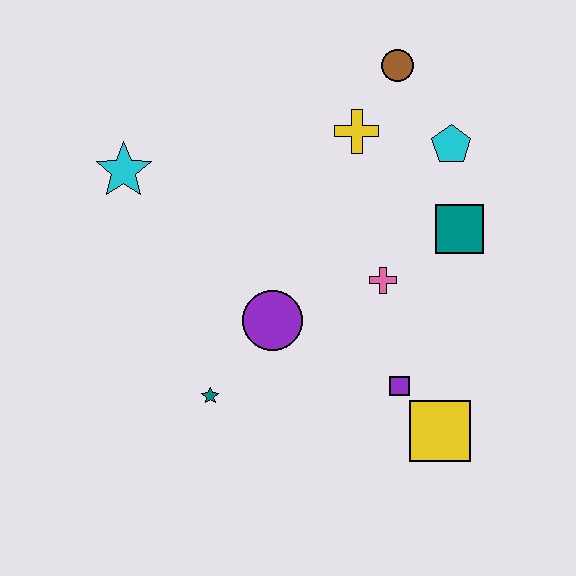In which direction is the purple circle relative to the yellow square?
The purple circle is to the left of the yellow square.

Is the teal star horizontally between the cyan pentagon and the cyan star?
Yes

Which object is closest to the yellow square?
The purple square is closest to the yellow square.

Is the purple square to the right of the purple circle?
Yes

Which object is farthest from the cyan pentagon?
The teal star is farthest from the cyan pentagon.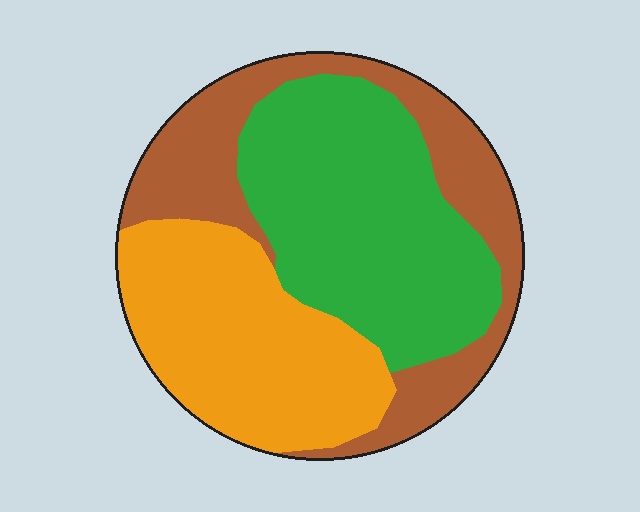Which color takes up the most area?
Green, at roughly 40%.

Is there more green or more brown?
Green.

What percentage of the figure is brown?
Brown covers 29% of the figure.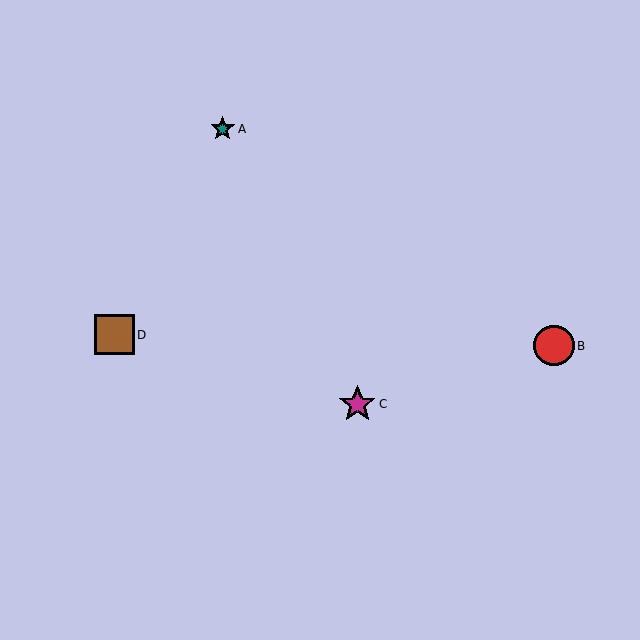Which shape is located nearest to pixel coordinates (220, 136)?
The teal star (labeled A) at (223, 129) is nearest to that location.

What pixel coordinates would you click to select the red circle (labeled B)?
Click at (554, 346) to select the red circle B.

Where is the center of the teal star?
The center of the teal star is at (223, 129).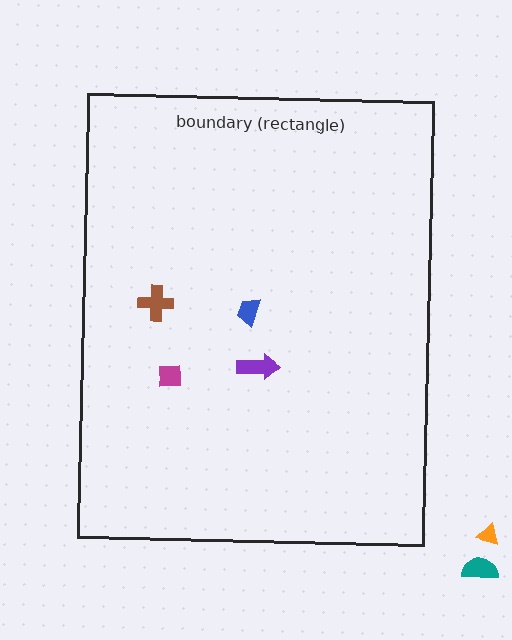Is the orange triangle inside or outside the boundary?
Outside.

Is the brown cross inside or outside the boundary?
Inside.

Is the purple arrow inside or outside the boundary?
Inside.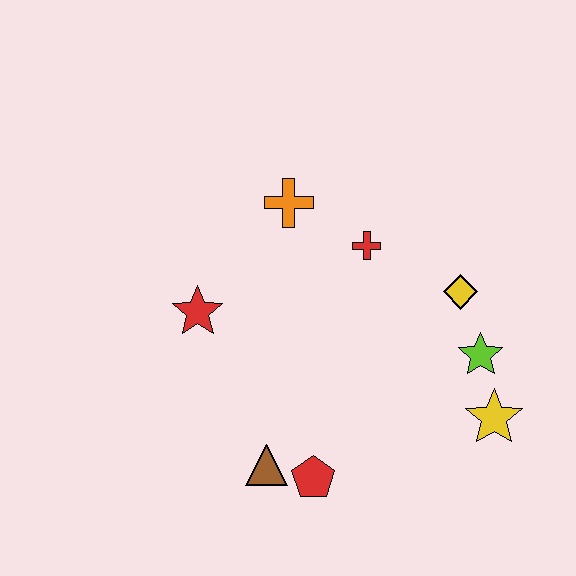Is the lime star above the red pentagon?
Yes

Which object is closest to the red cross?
The orange cross is closest to the red cross.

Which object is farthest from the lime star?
The red star is farthest from the lime star.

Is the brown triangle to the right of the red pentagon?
No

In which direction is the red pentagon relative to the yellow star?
The red pentagon is to the left of the yellow star.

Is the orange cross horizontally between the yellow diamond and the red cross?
No